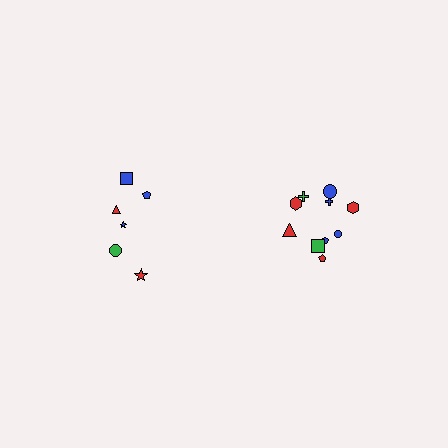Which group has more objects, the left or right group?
The right group.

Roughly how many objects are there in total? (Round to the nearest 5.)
Roughly 15 objects in total.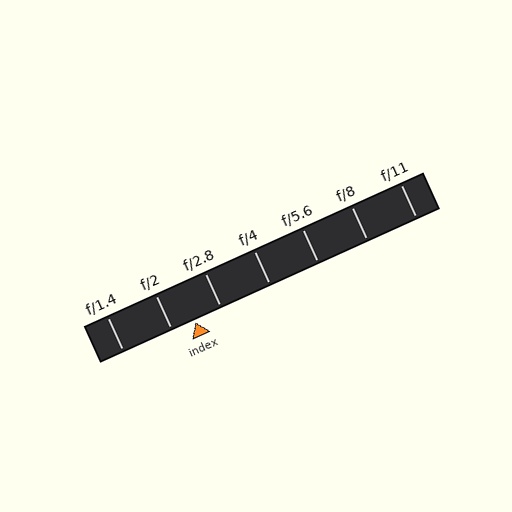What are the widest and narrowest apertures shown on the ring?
The widest aperture shown is f/1.4 and the narrowest is f/11.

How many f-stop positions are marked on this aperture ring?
There are 7 f-stop positions marked.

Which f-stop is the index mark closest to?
The index mark is closest to f/2.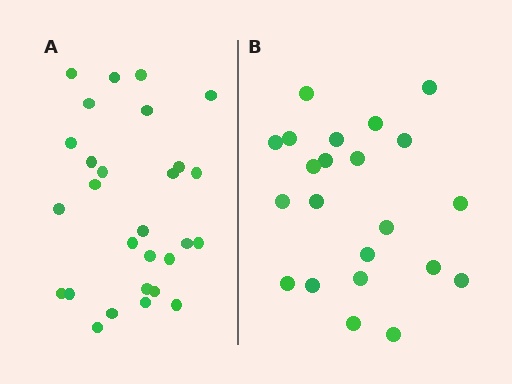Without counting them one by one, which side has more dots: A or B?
Region A (the left region) has more dots.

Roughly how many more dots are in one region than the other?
Region A has about 6 more dots than region B.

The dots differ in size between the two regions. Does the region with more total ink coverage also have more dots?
No. Region B has more total ink coverage because its dots are larger, but region A actually contains more individual dots. Total area can be misleading — the number of items is what matters here.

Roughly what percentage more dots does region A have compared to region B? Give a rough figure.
About 25% more.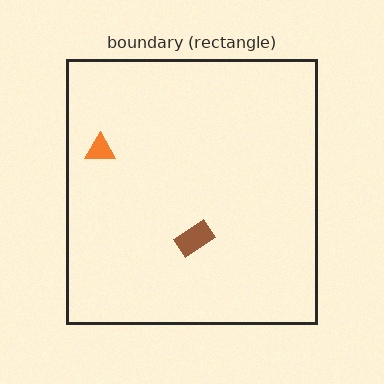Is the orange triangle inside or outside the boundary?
Inside.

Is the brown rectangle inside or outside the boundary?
Inside.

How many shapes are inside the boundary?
2 inside, 0 outside.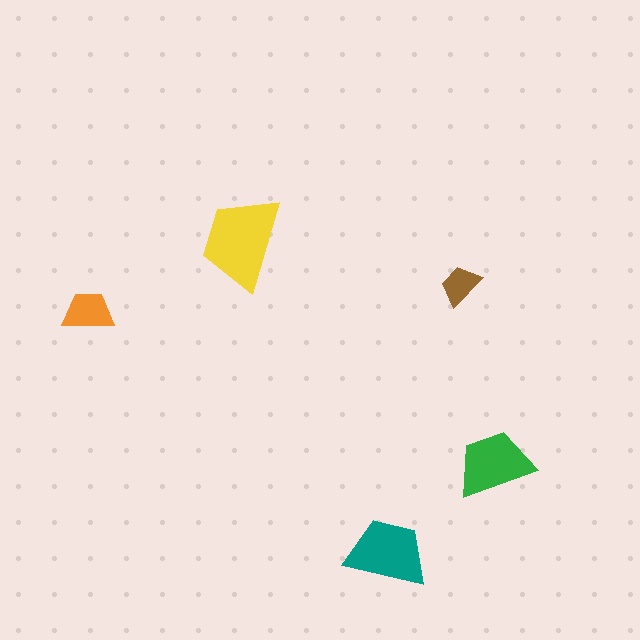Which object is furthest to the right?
The green trapezoid is rightmost.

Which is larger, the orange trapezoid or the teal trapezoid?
The teal one.